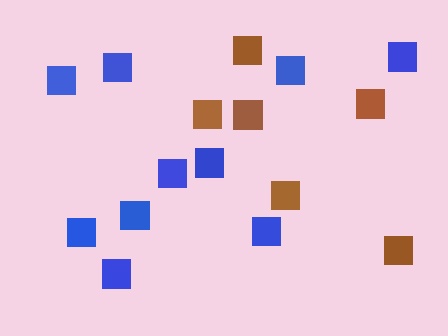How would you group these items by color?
There are 2 groups: one group of blue squares (10) and one group of brown squares (6).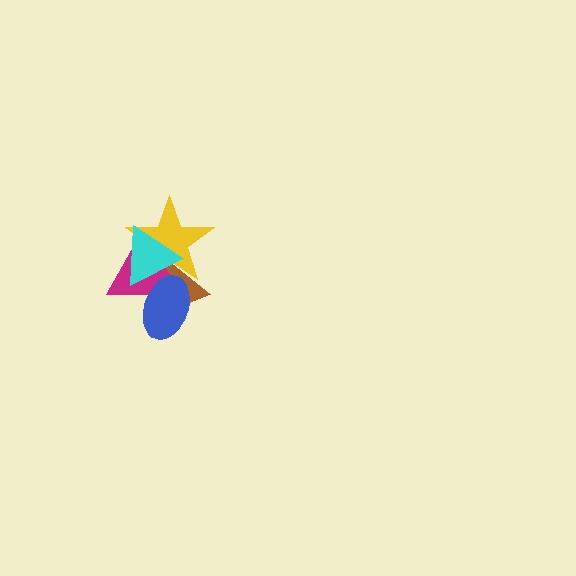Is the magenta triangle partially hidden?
Yes, it is partially covered by another shape.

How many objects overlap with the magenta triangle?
4 objects overlap with the magenta triangle.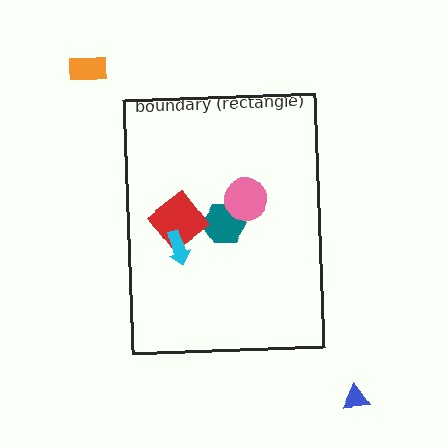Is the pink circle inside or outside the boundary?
Inside.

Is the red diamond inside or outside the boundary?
Inside.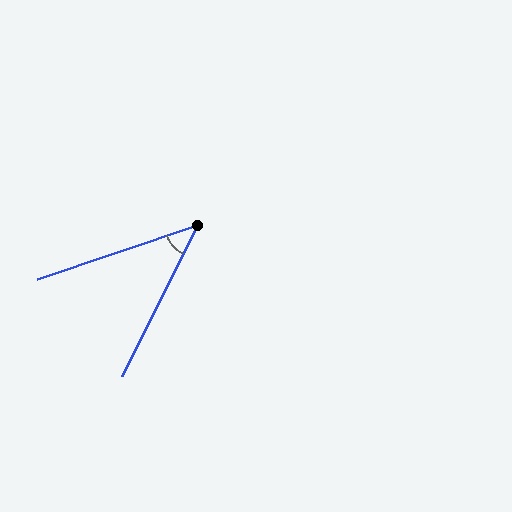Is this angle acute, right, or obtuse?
It is acute.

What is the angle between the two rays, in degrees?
Approximately 45 degrees.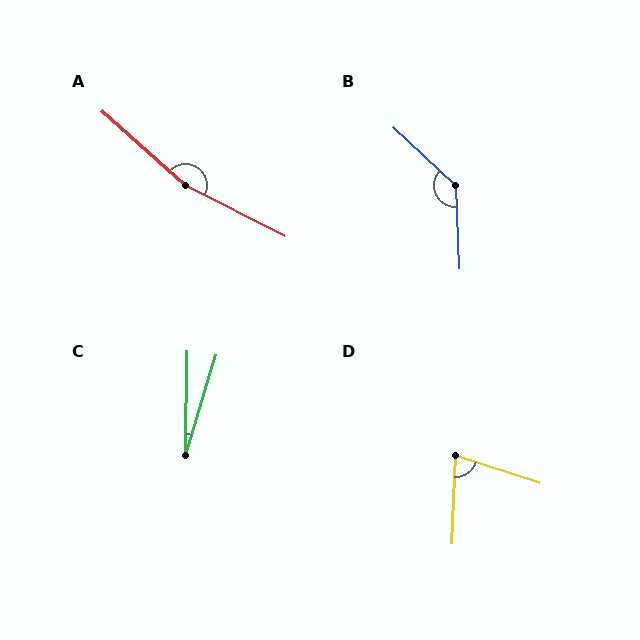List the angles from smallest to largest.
C (16°), D (75°), B (135°), A (165°).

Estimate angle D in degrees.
Approximately 75 degrees.